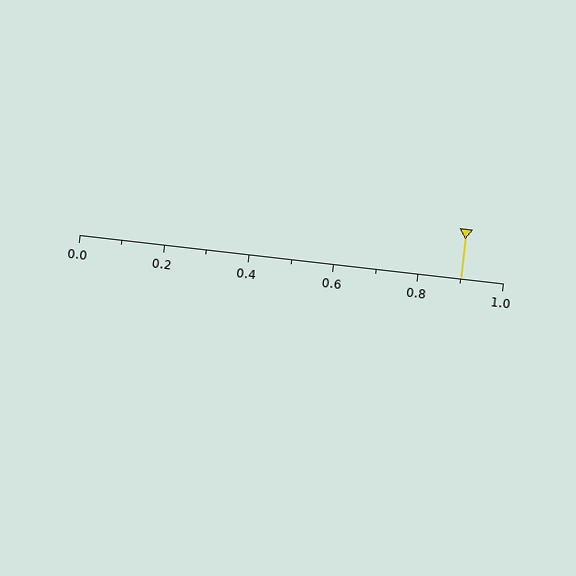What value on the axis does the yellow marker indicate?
The marker indicates approximately 0.9.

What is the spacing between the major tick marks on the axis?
The major ticks are spaced 0.2 apart.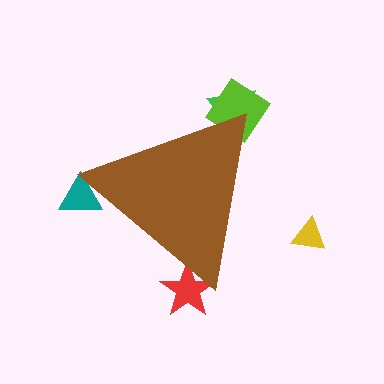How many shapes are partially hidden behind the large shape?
4 shapes are partially hidden.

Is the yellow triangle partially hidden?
No, the yellow triangle is fully visible.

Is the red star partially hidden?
Yes, the red star is partially hidden behind the brown triangle.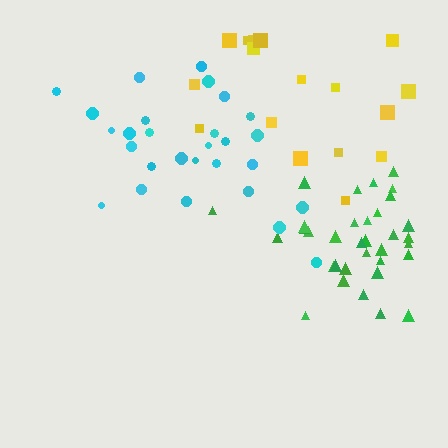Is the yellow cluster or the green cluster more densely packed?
Green.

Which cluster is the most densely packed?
Green.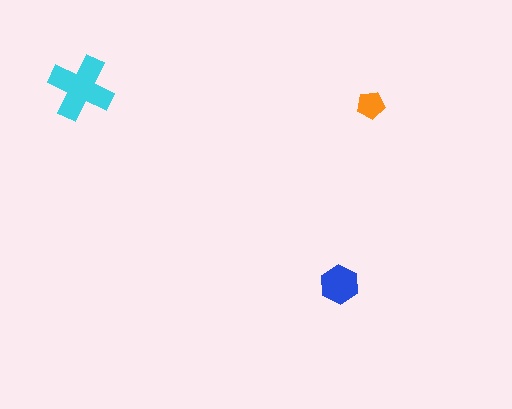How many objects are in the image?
There are 3 objects in the image.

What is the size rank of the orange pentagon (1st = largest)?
3rd.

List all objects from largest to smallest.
The cyan cross, the blue hexagon, the orange pentagon.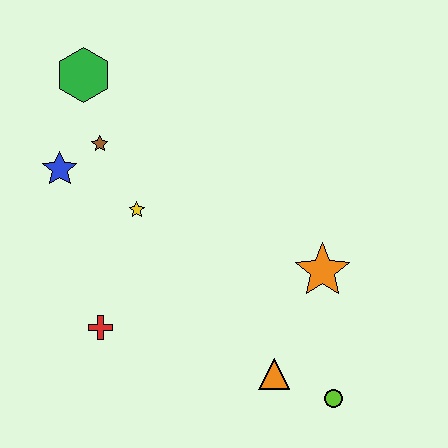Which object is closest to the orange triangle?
The lime circle is closest to the orange triangle.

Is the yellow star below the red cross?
No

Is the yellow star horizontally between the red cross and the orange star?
Yes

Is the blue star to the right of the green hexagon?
No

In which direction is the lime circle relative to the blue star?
The lime circle is to the right of the blue star.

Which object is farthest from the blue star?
The lime circle is farthest from the blue star.